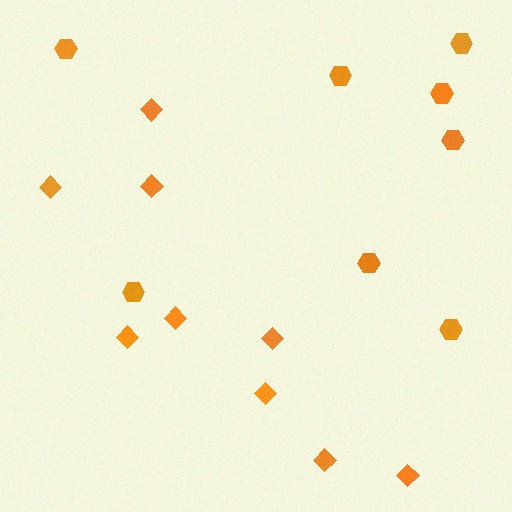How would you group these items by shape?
There are 2 groups: one group of hexagons (8) and one group of diamonds (9).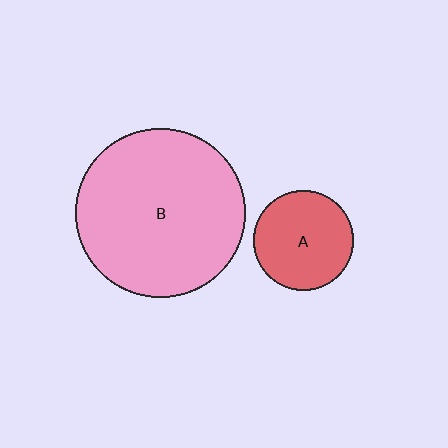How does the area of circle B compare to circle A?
Approximately 2.9 times.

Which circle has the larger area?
Circle B (pink).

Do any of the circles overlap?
No, none of the circles overlap.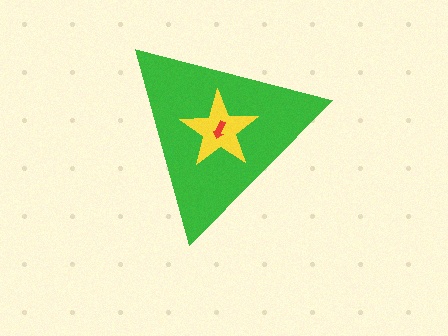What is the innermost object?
The red arrow.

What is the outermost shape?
The green triangle.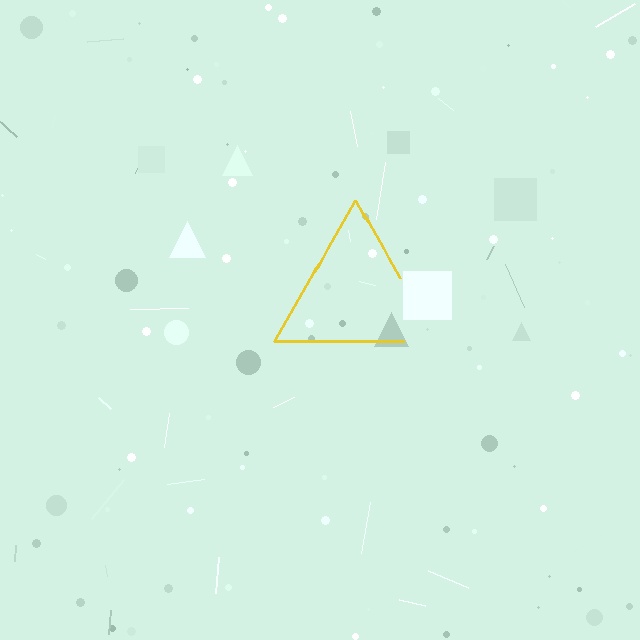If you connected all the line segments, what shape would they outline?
They would outline a triangle.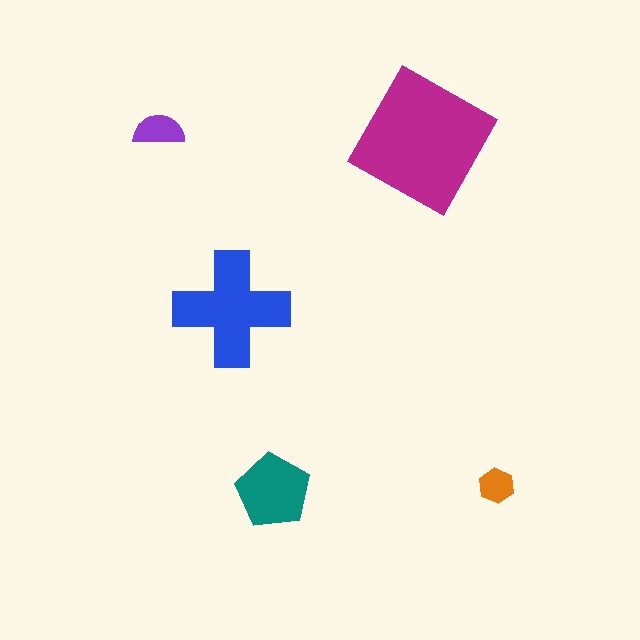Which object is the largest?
The magenta square.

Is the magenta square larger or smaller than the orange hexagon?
Larger.